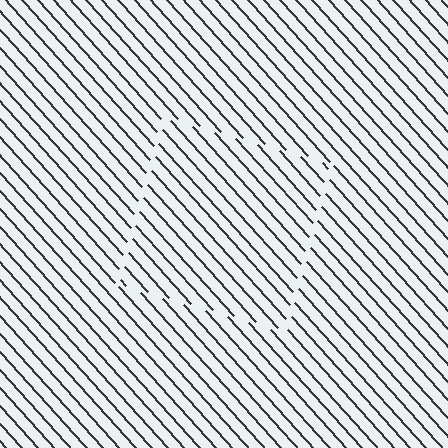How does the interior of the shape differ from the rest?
The interior of the shape contains the same grating, shifted by half a period — the contour is defined by the phase discontinuity where line-ends from the inner and outer gratings abut.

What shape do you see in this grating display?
An illusory square. The interior of the shape contains the same grating, shifted by half a period — the contour is defined by the phase discontinuity where line-ends from the inner and outer gratings abut.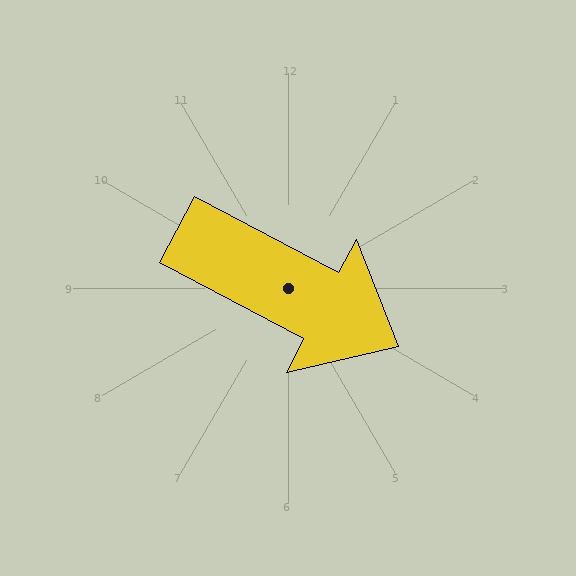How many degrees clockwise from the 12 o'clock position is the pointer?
Approximately 118 degrees.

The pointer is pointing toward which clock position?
Roughly 4 o'clock.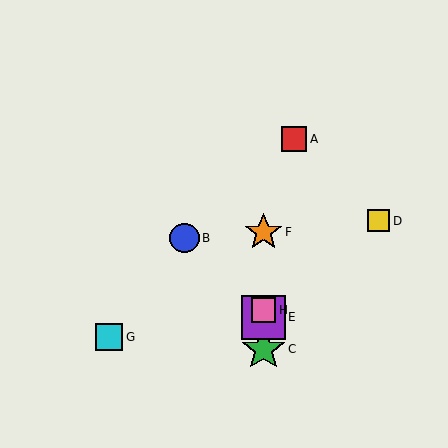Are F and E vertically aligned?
Yes, both are at x≈264.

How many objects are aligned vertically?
4 objects (C, E, F, H) are aligned vertically.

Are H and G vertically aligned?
No, H is at x≈264 and G is at x≈109.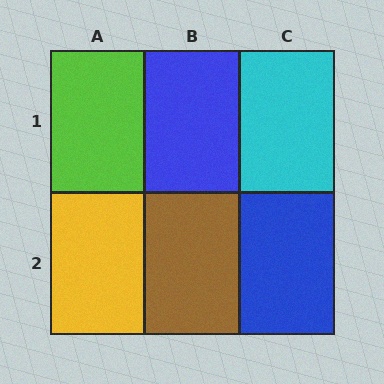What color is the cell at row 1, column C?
Cyan.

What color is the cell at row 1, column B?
Blue.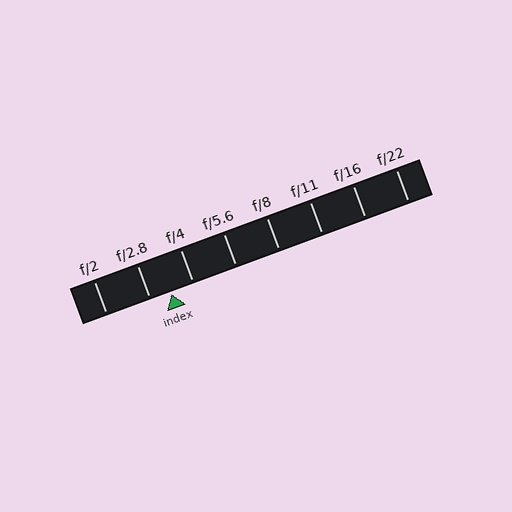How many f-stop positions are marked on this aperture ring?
There are 8 f-stop positions marked.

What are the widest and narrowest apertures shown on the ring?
The widest aperture shown is f/2 and the narrowest is f/22.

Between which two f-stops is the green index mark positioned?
The index mark is between f/2.8 and f/4.